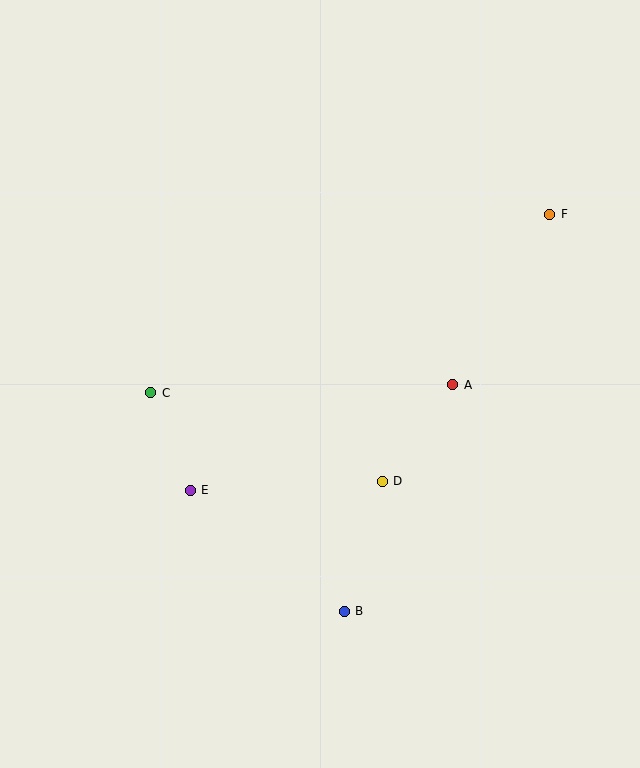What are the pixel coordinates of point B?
Point B is at (344, 611).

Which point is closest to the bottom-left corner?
Point E is closest to the bottom-left corner.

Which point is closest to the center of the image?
Point D at (382, 481) is closest to the center.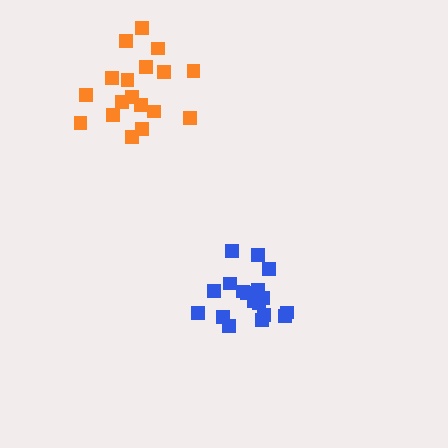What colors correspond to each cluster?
The clusters are colored: orange, blue.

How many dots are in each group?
Group 1: 18 dots, Group 2: 18 dots (36 total).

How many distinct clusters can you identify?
There are 2 distinct clusters.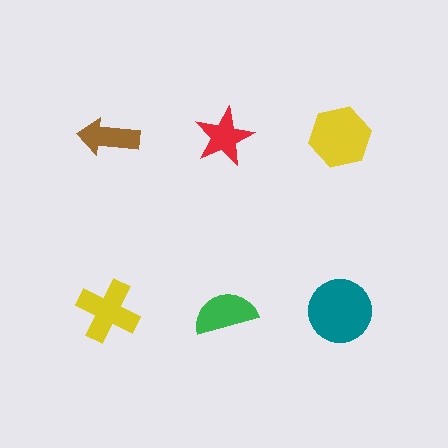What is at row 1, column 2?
A red star.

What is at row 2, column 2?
A green semicircle.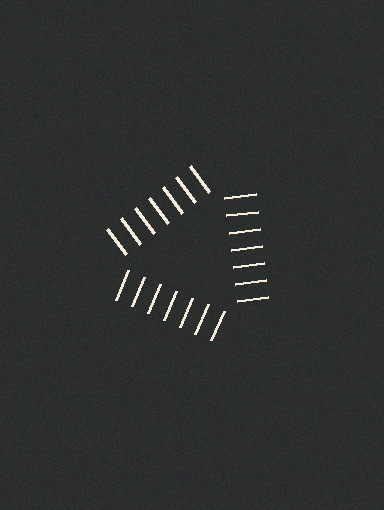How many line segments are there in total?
21 — 7 along each of the 3 edges.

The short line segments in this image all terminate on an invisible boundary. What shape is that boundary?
An illusory triangle — the line segments terminate on its edges but no continuous stroke is drawn.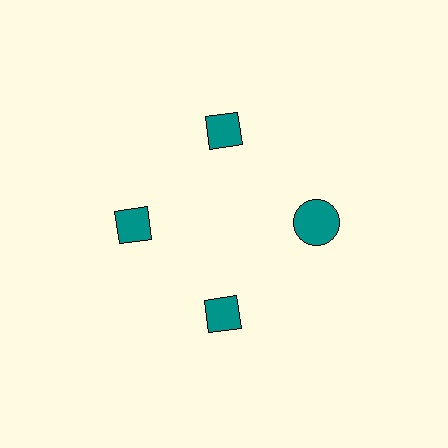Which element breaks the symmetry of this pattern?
The teal circle at roughly the 3 o'clock position breaks the symmetry. All other shapes are teal diamonds.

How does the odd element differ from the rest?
It has a different shape: circle instead of diamond.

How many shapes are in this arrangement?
There are 4 shapes arranged in a ring pattern.